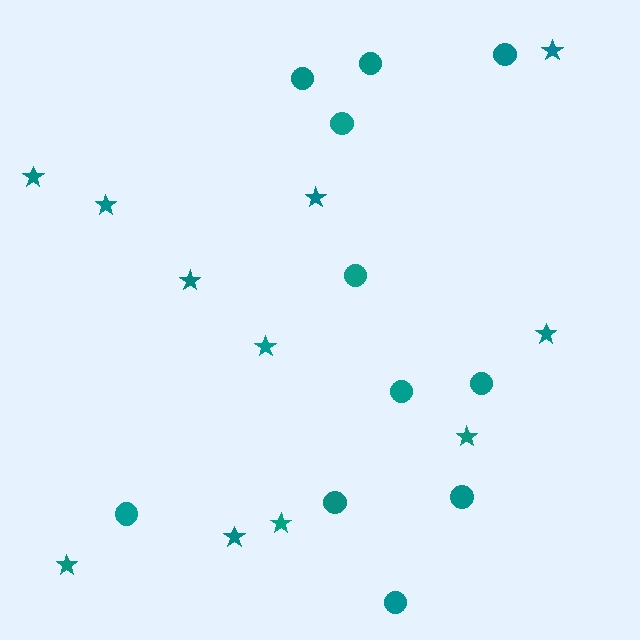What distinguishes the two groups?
There are 2 groups: one group of circles (11) and one group of stars (11).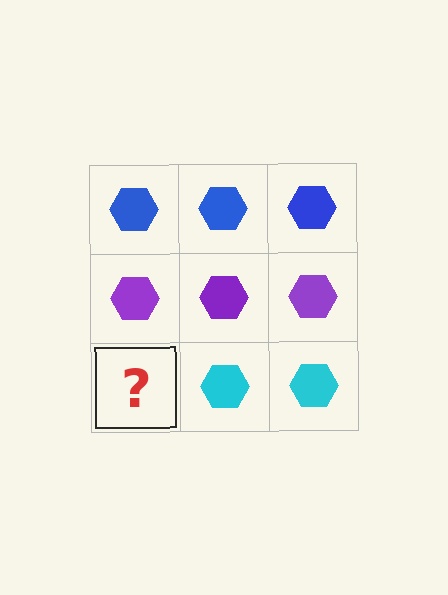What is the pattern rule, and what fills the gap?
The rule is that each row has a consistent color. The gap should be filled with a cyan hexagon.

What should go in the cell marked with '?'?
The missing cell should contain a cyan hexagon.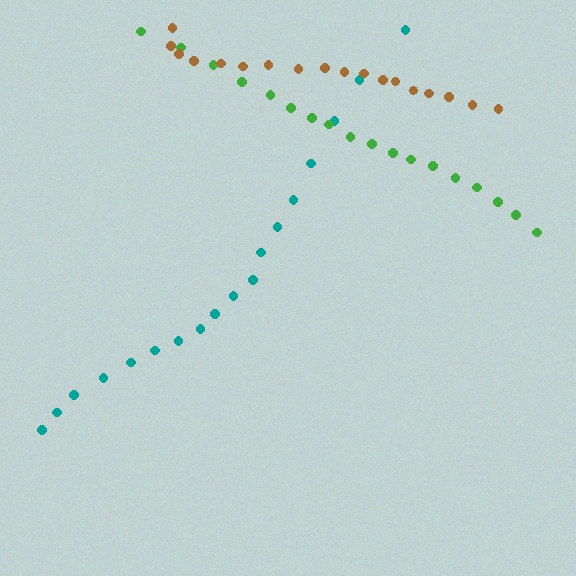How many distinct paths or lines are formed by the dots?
There are 3 distinct paths.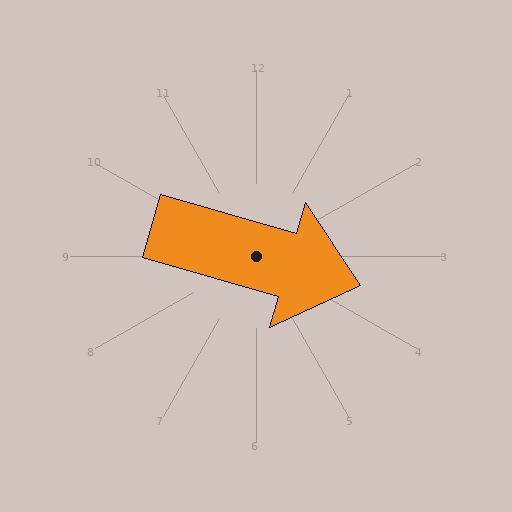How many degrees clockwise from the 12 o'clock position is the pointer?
Approximately 106 degrees.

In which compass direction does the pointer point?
East.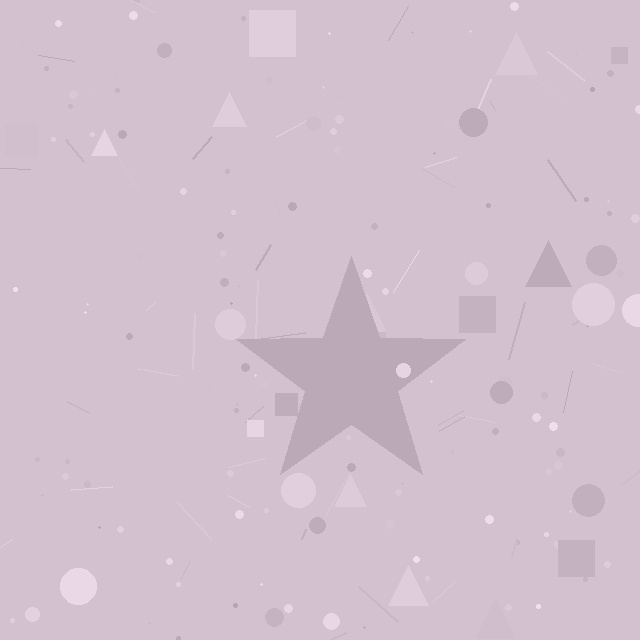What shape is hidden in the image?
A star is hidden in the image.